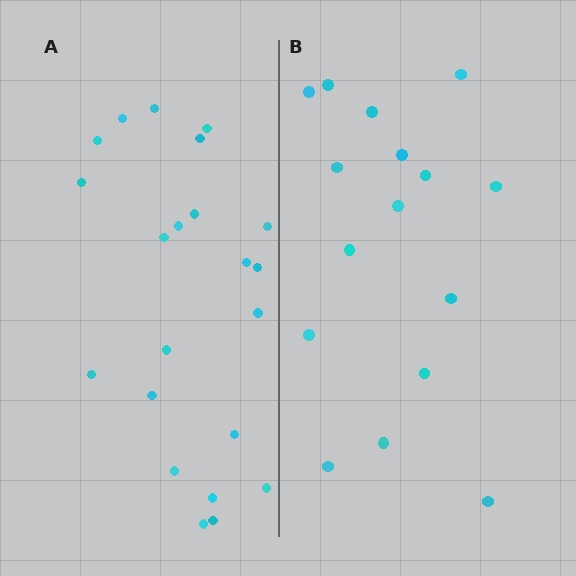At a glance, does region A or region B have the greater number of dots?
Region A (the left region) has more dots.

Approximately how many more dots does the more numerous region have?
Region A has about 6 more dots than region B.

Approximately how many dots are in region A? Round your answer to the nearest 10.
About 20 dots. (The exact count is 22, which rounds to 20.)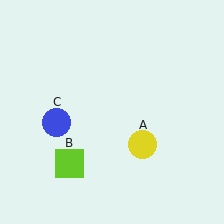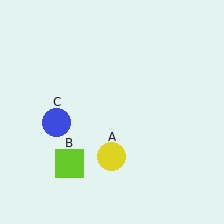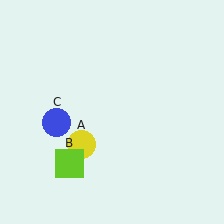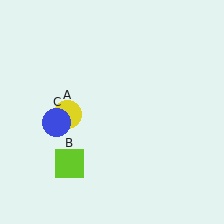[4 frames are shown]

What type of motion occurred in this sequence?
The yellow circle (object A) rotated clockwise around the center of the scene.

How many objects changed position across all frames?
1 object changed position: yellow circle (object A).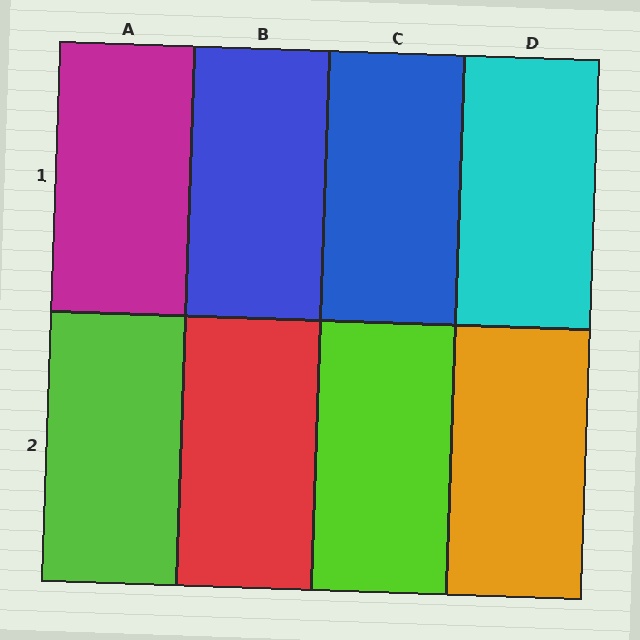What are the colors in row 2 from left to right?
Lime, red, lime, orange.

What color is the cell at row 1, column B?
Blue.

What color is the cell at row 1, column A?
Magenta.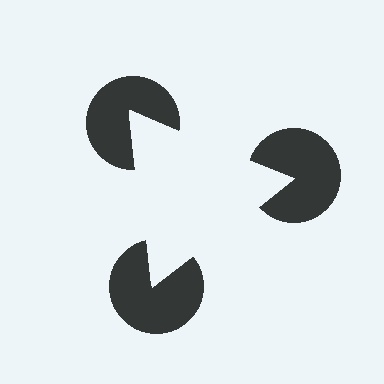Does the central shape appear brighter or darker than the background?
It typically appears slightly brighter than the background, even though no actual brightness change is drawn.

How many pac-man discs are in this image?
There are 3 — one at each vertex of the illusory triangle.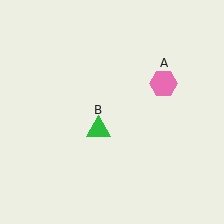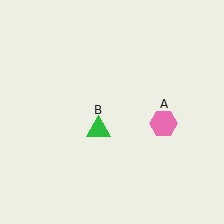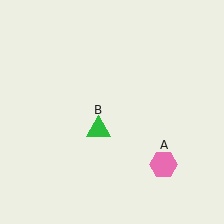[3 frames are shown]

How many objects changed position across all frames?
1 object changed position: pink hexagon (object A).